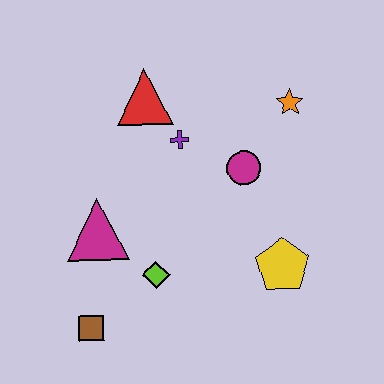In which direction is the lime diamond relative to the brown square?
The lime diamond is to the right of the brown square.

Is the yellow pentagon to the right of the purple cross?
Yes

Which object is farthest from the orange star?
The brown square is farthest from the orange star.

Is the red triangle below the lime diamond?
No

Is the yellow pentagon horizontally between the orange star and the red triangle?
Yes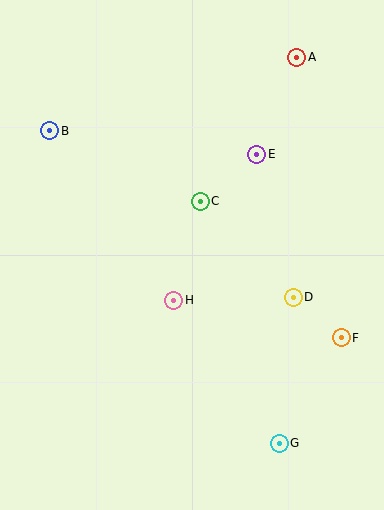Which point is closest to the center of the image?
Point H at (174, 300) is closest to the center.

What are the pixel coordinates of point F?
Point F is at (341, 338).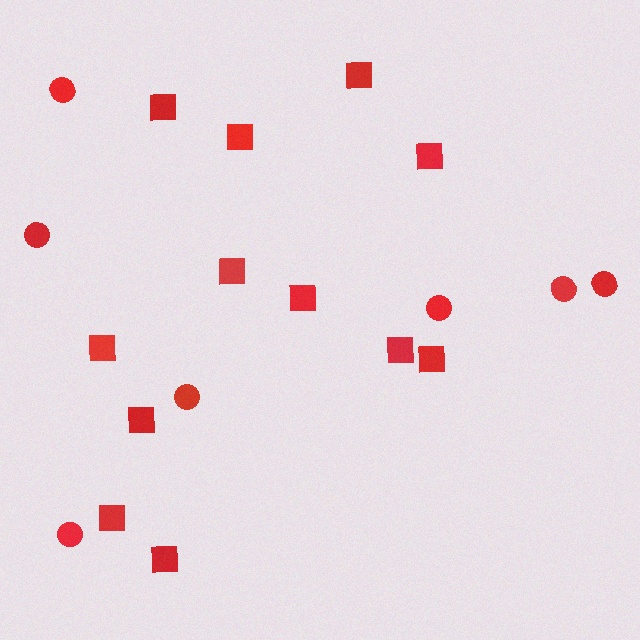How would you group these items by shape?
There are 2 groups: one group of squares (12) and one group of circles (7).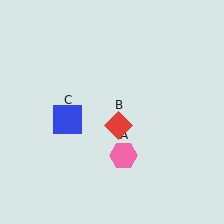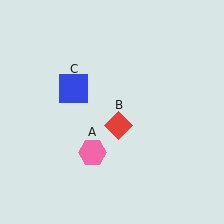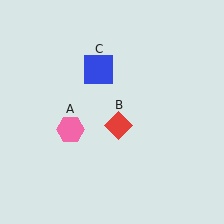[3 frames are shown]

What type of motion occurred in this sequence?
The pink hexagon (object A), blue square (object C) rotated clockwise around the center of the scene.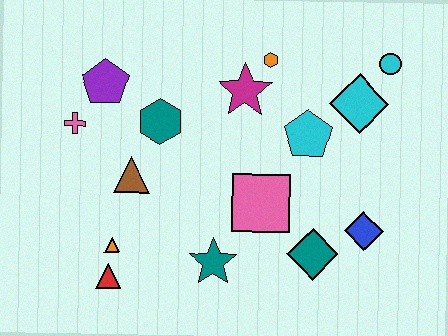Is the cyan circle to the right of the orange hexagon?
Yes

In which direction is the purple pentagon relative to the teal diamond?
The purple pentagon is to the left of the teal diamond.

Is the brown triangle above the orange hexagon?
No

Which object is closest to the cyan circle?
The cyan diamond is closest to the cyan circle.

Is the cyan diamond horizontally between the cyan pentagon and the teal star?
No